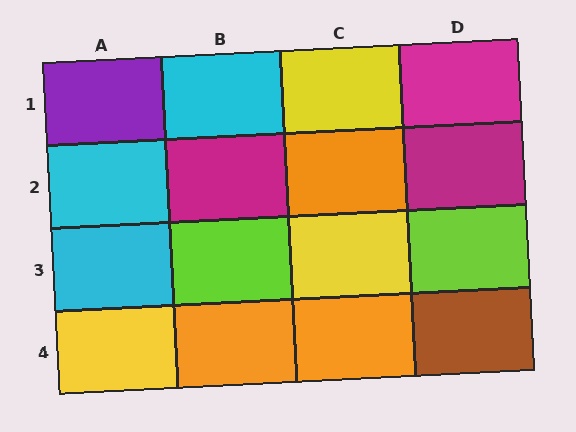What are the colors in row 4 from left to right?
Yellow, orange, orange, brown.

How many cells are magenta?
3 cells are magenta.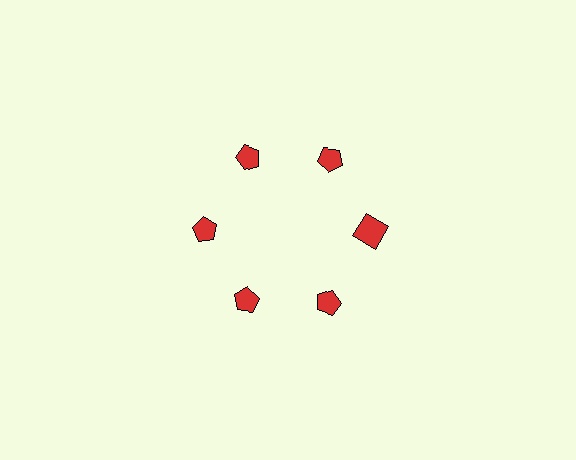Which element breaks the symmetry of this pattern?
The red square at roughly the 3 o'clock position breaks the symmetry. All other shapes are red pentagons.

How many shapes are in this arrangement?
There are 6 shapes arranged in a ring pattern.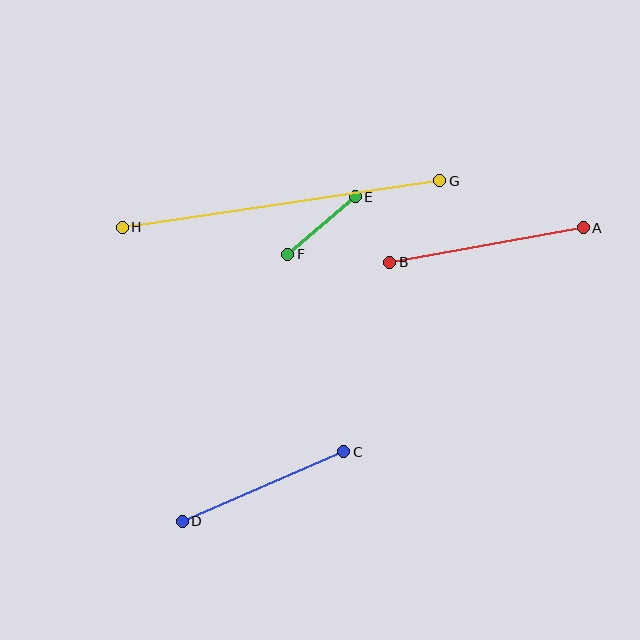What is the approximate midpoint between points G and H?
The midpoint is at approximately (281, 204) pixels.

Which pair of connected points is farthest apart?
Points G and H are farthest apart.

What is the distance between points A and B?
The distance is approximately 197 pixels.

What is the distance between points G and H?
The distance is approximately 321 pixels.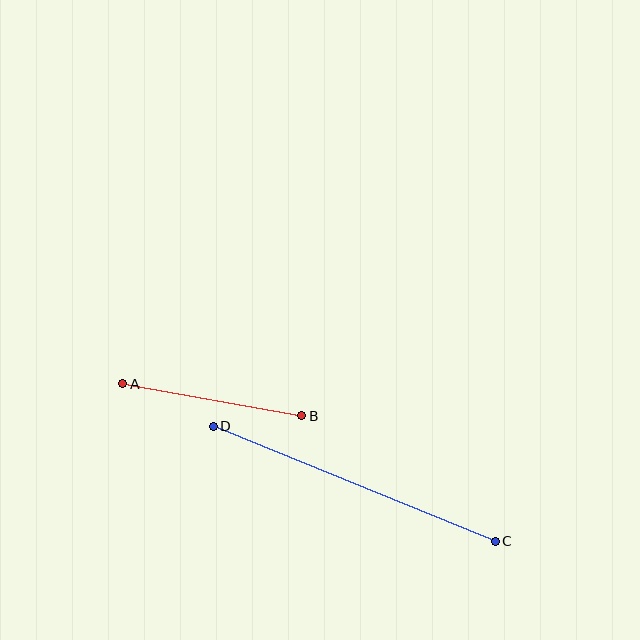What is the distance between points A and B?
The distance is approximately 182 pixels.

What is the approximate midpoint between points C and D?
The midpoint is at approximately (354, 484) pixels.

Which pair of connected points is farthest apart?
Points C and D are farthest apart.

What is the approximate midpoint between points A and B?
The midpoint is at approximately (212, 400) pixels.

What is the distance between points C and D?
The distance is approximately 304 pixels.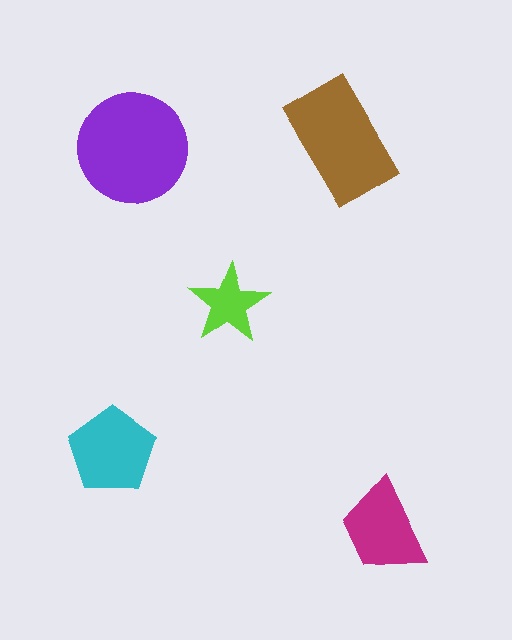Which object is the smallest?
The lime star.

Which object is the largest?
The purple circle.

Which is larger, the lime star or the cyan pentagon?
The cyan pentagon.